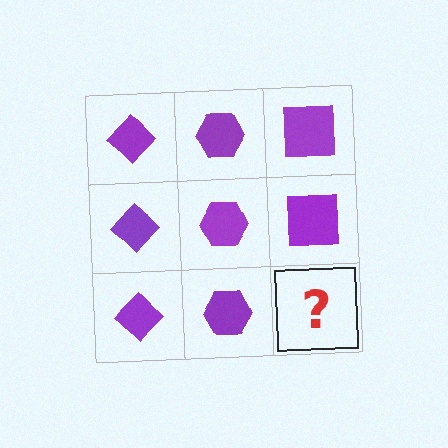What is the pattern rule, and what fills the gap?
The rule is that each column has a consistent shape. The gap should be filled with a purple square.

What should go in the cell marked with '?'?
The missing cell should contain a purple square.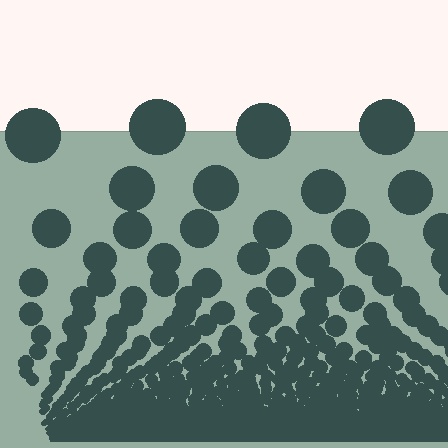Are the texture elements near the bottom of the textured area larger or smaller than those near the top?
Smaller. The gradient is inverted — elements near the bottom are smaller and denser.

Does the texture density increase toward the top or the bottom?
Density increases toward the bottom.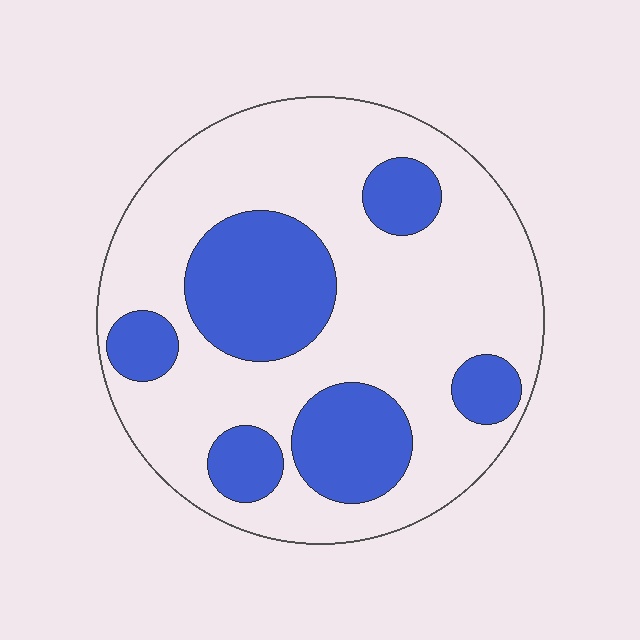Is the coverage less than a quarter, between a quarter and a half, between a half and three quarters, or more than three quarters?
Between a quarter and a half.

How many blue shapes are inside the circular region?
6.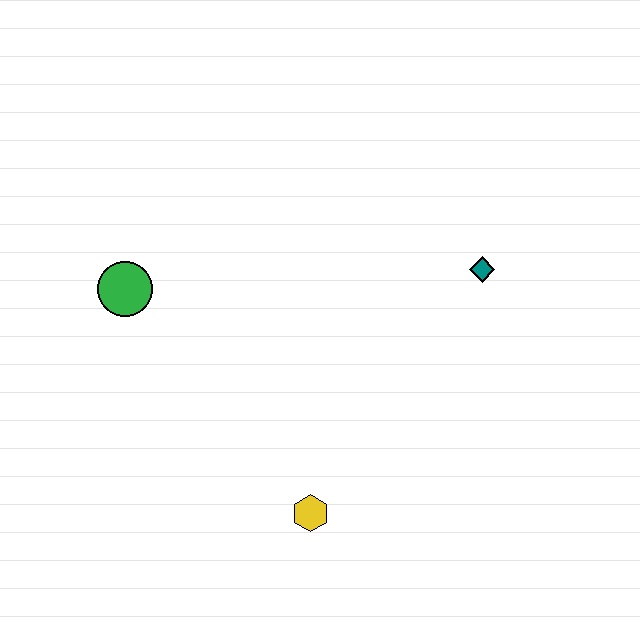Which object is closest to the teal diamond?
The yellow hexagon is closest to the teal diamond.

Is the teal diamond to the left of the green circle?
No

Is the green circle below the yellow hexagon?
No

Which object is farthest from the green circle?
The teal diamond is farthest from the green circle.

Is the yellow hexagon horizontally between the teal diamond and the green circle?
Yes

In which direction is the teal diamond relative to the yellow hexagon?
The teal diamond is above the yellow hexagon.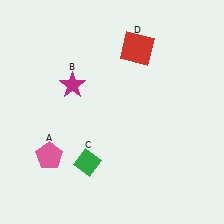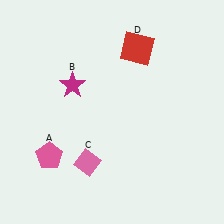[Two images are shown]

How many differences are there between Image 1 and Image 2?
There is 1 difference between the two images.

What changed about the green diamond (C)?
In Image 1, C is green. In Image 2, it changed to pink.